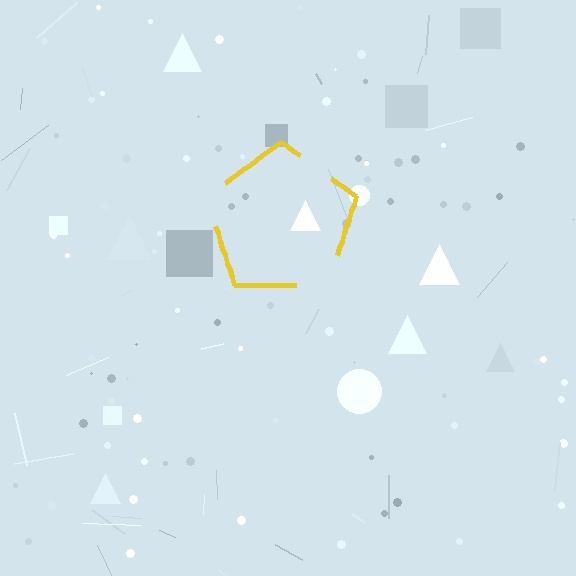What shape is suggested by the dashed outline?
The dashed outline suggests a pentagon.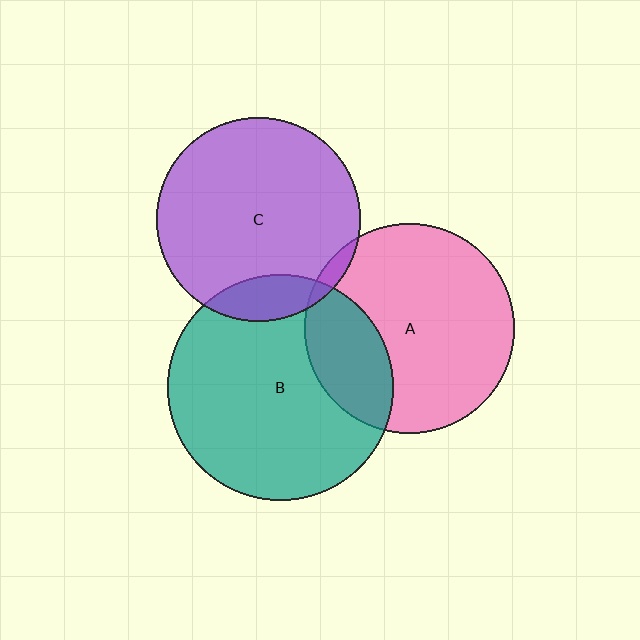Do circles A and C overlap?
Yes.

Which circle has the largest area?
Circle B (teal).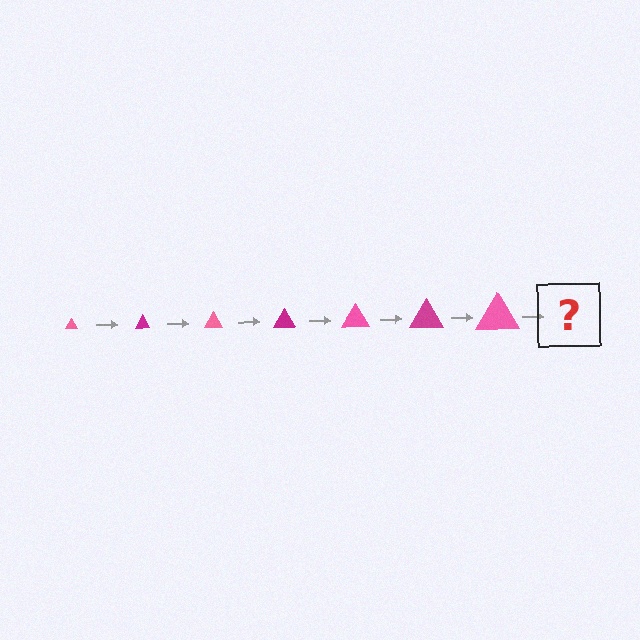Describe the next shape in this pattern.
It should be a magenta triangle, larger than the previous one.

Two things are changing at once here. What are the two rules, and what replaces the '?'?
The two rules are that the triangle grows larger each step and the color cycles through pink and magenta. The '?' should be a magenta triangle, larger than the previous one.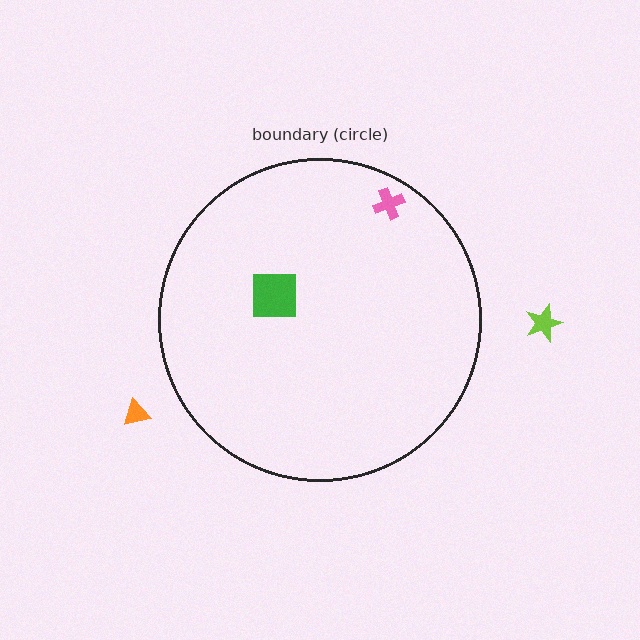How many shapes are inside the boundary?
2 inside, 2 outside.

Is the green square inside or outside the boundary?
Inside.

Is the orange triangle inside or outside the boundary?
Outside.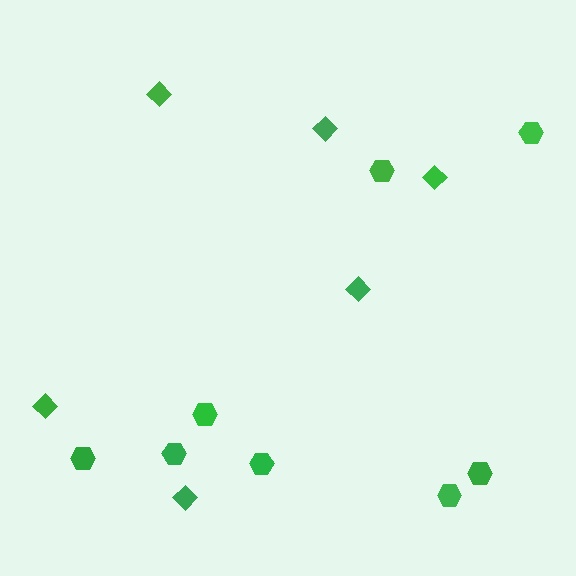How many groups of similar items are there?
There are 2 groups: one group of diamonds (6) and one group of hexagons (8).